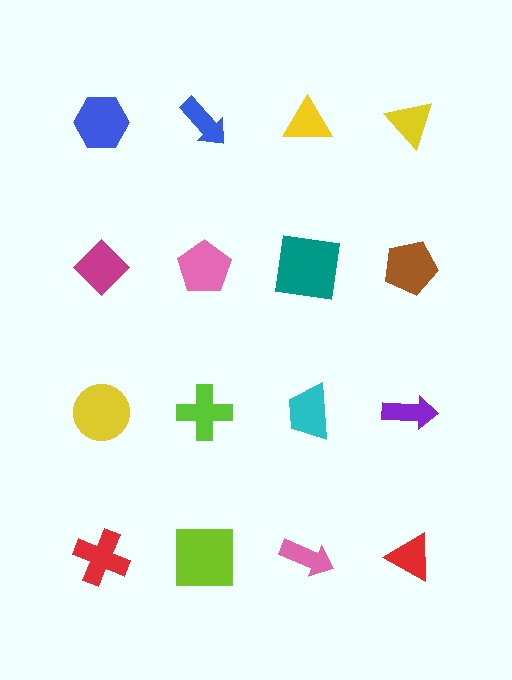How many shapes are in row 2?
4 shapes.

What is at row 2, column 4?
A brown pentagon.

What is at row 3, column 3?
A cyan trapezoid.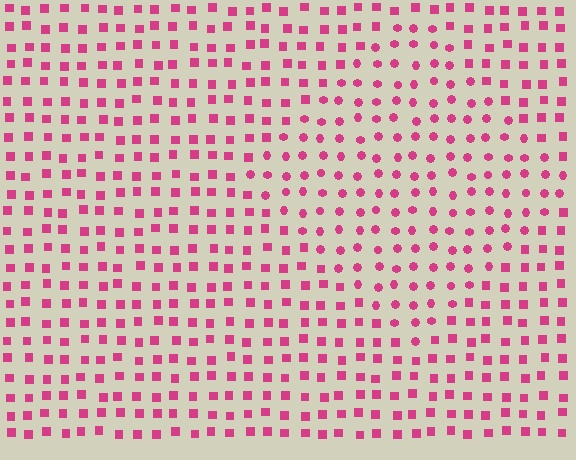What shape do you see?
I see a diamond.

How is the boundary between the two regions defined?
The boundary is defined by a change in element shape: circles inside vs. squares outside. All elements share the same color and spacing.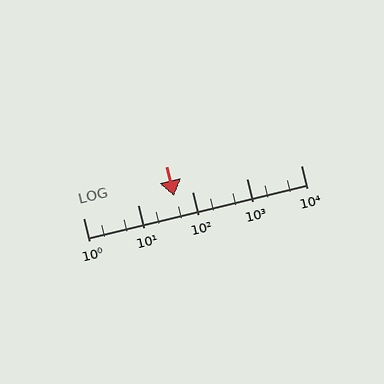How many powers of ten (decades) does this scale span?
The scale spans 4 decades, from 1 to 10000.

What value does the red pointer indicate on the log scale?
The pointer indicates approximately 47.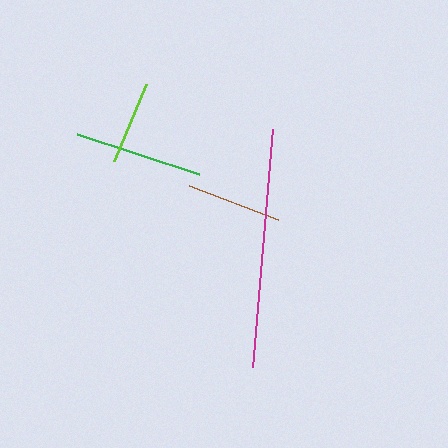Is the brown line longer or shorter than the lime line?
The brown line is longer than the lime line.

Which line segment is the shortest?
The lime line is the shortest at approximately 84 pixels.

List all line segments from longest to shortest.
From longest to shortest: magenta, green, brown, lime.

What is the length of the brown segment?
The brown segment is approximately 96 pixels long.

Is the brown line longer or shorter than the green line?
The green line is longer than the brown line.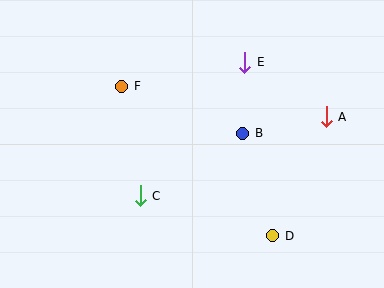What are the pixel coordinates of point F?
Point F is at (122, 86).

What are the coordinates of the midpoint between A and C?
The midpoint between A and C is at (233, 156).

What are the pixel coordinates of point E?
Point E is at (245, 62).